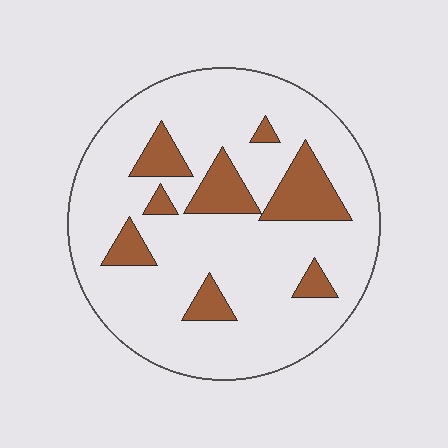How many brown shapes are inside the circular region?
8.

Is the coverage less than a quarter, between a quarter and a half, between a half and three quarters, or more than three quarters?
Less than a quarter.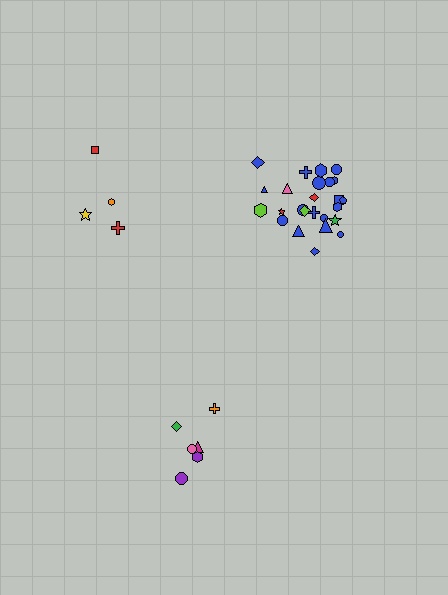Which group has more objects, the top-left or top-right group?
The top-right group.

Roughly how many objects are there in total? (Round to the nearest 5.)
Roughly 35 objects in total.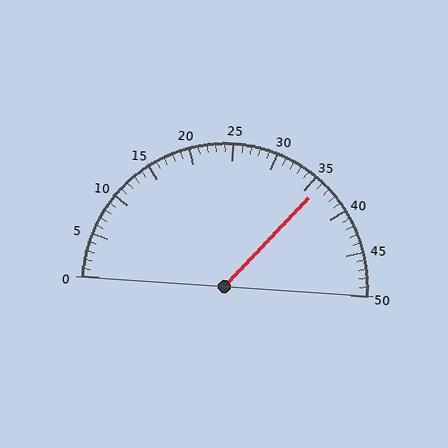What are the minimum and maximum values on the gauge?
The gauge ranges from 0 to 50.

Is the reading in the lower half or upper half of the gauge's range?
The reading is in the upper half of the range (0 to 50).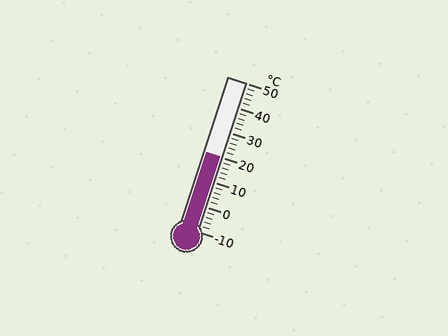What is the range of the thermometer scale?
The thermometer scale ranges from -10°C to 50°C.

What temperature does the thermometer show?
The thermometer shows approximately 20°C.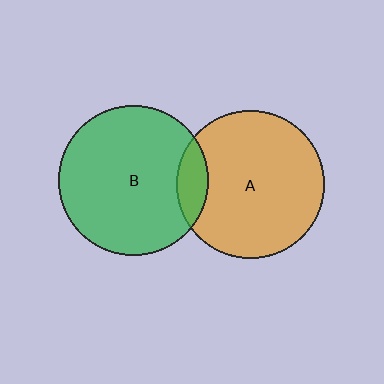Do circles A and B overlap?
Yes.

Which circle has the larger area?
Circle B (green).